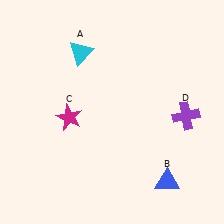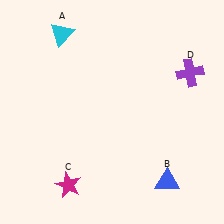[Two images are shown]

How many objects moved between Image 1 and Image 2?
3 objects moved between the two images.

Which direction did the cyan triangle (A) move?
The cyan triangle (A) moved left.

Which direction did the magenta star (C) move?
The magenta star (C) moved down.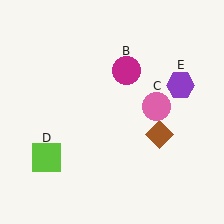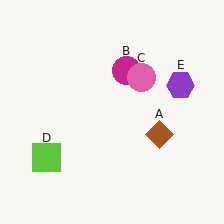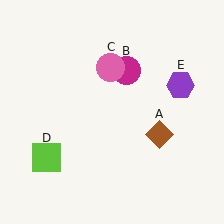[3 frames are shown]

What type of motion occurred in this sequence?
The pink circle (object C) rotated counterclockwise around the center of the scene.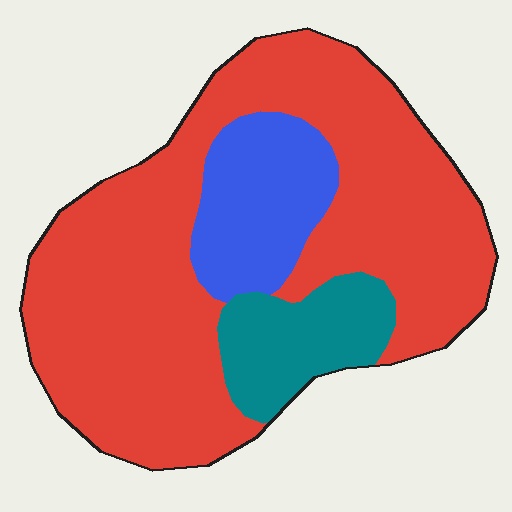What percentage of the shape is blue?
Blue covers about 15% of the shape.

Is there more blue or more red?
Red.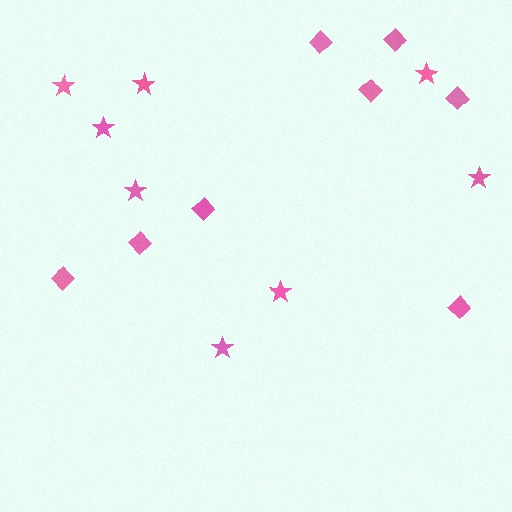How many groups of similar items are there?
There are 2 groups: one group of diamonds (8) and one group of stars (8).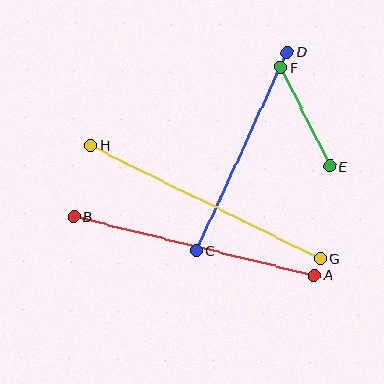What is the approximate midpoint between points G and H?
The midpoint is at approximately (205, 202) pixels.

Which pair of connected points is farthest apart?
Points G and H are farthest apart.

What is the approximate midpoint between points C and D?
The midpoint is at approximately (242, 151) pixels.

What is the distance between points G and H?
The distance is approximately 256 pixels.